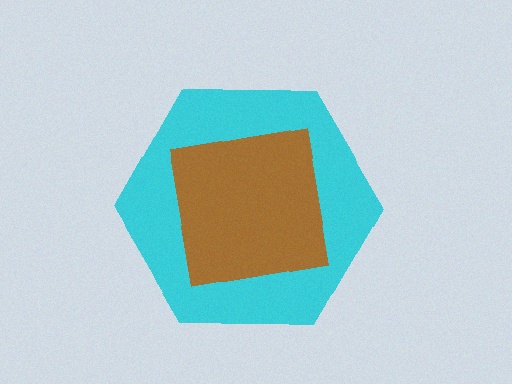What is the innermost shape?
The brown square.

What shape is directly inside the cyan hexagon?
The brown square.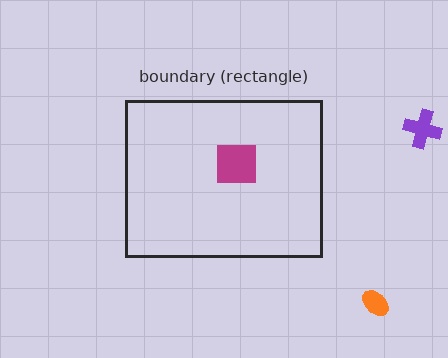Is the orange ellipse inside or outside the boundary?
Outside.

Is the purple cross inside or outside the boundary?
Outside.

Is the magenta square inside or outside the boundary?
Inside.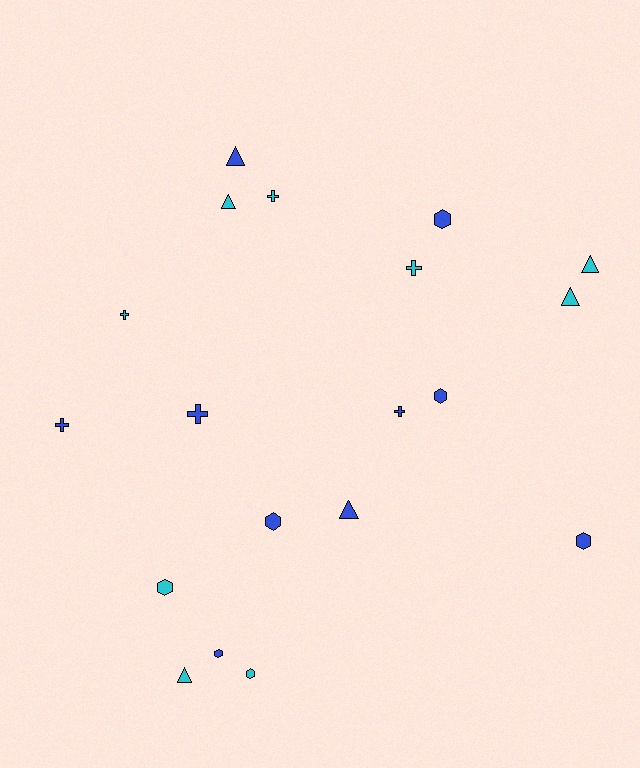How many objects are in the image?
There are 19 objects.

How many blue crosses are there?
There are 3 blue crosses.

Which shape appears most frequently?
Hexagon, with 7 objects.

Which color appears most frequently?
Blue, with 10 objects.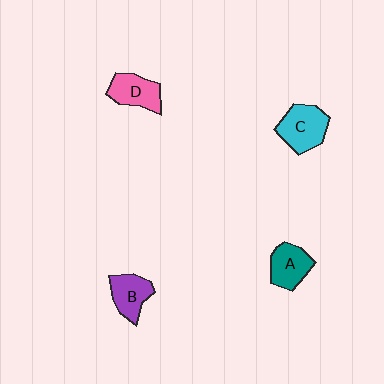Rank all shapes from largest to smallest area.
From largest to smallest: C (cyan), D (pink), A (teal), B (purple).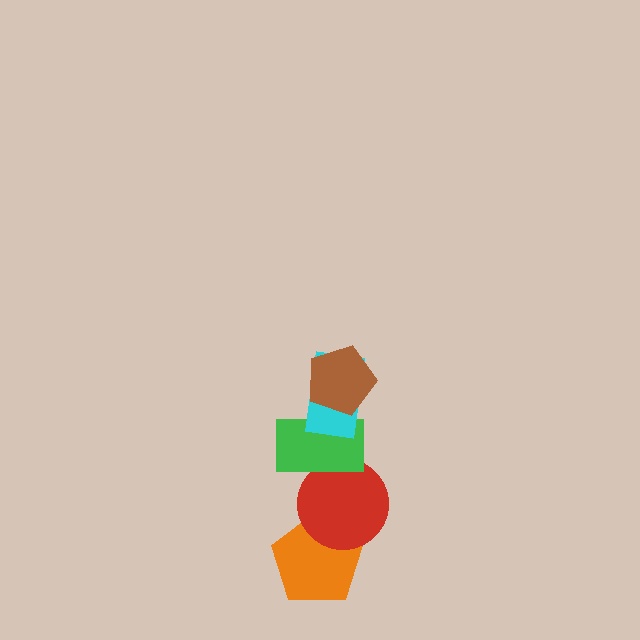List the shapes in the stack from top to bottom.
From top to bottom: the brown pentagon, the cyan rectangle, the green rectangle, the red circle, the orange pentagon.